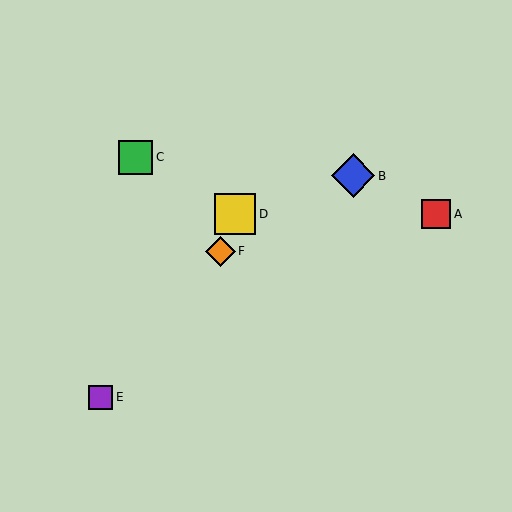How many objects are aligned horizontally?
2 objects (A, D) are aligned horizontally.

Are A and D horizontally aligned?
Yes, both are at y≈214.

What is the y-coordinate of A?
Object A is at y≈214.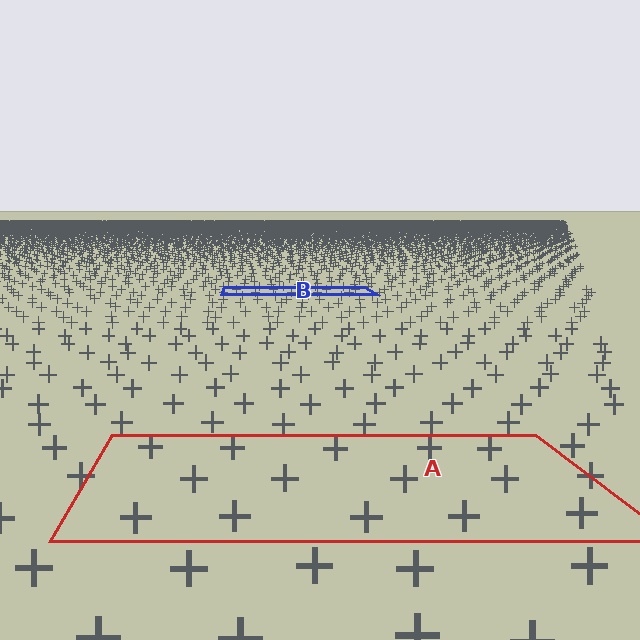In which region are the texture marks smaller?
The texture marks are smaller in region B, because it is farther away.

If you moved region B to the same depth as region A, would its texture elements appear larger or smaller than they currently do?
They would appear larger. At a closer depth, the same texture elements are projected at a bigger on-screen size.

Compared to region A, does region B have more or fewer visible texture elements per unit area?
Region B has more texture elements per unit area — they are packed more densely because it is farther away.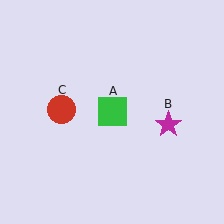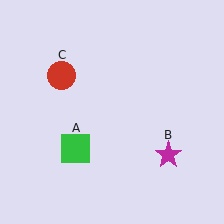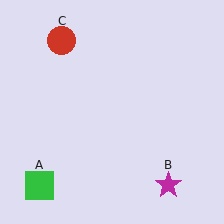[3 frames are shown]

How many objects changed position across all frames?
3 objects changed position: green square (object A), magenta star (object B), red circle (object C).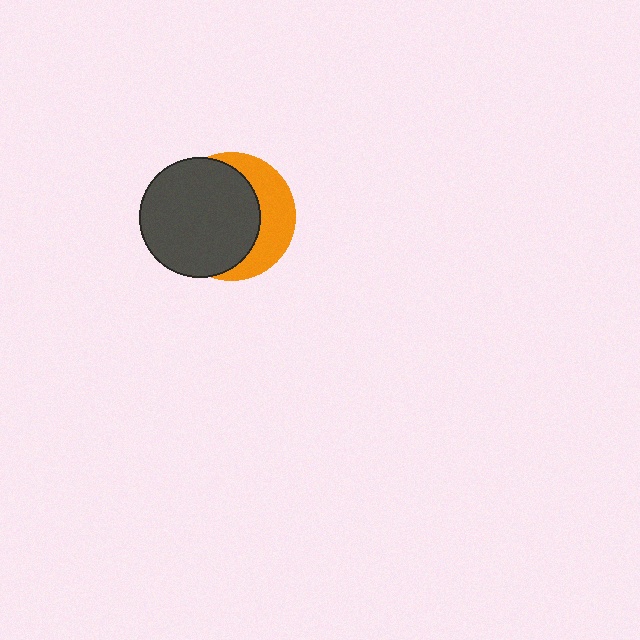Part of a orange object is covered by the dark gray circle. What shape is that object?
It is a circle.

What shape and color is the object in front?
The object in front is a dark gray circle.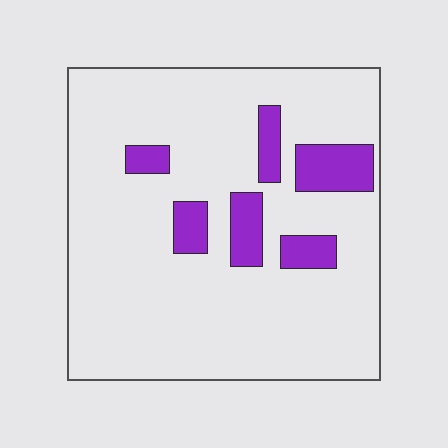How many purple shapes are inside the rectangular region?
6.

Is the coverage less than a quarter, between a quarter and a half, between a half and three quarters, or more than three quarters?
Less than a quarter.